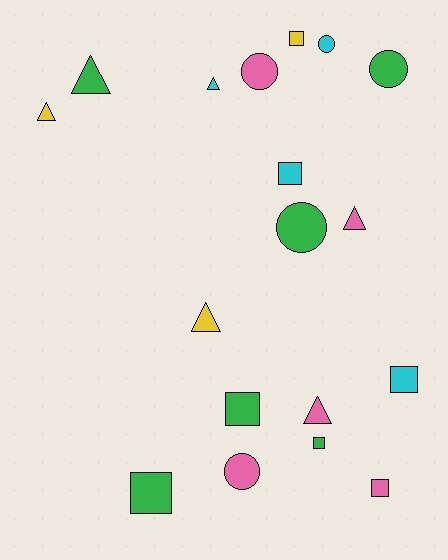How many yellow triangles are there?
There are 2 yellow triangles.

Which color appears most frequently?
Green, with 6 objects.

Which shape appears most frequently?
Square, with 7 objects.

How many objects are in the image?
There are 18 objects.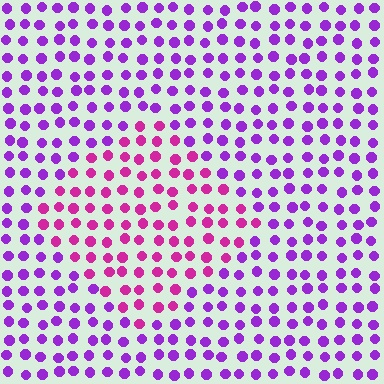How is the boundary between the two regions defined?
The boundary is defined purely by a slight shift in hue (about 37 degrees). Spacing, size, and orientation are identical on both sides.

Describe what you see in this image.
The image is filled with small purple elements in a uniform arrangement. A diamond-shaped region is visible where the elements are tinted to a slightly different hue, forming a subtle color boundary.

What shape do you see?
I see a diamond.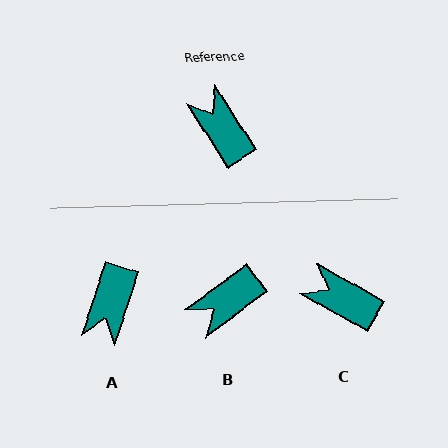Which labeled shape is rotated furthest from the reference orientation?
A, about 129 degrees away.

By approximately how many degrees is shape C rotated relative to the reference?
Approximately 28 degrees counter-clockwise.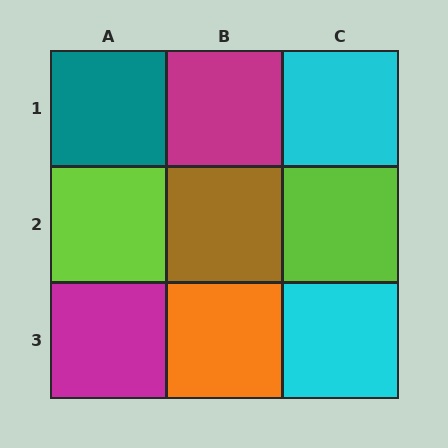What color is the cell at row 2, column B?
Brown.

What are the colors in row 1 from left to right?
Teal, magenta, cyan.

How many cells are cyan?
2 cells are cyan.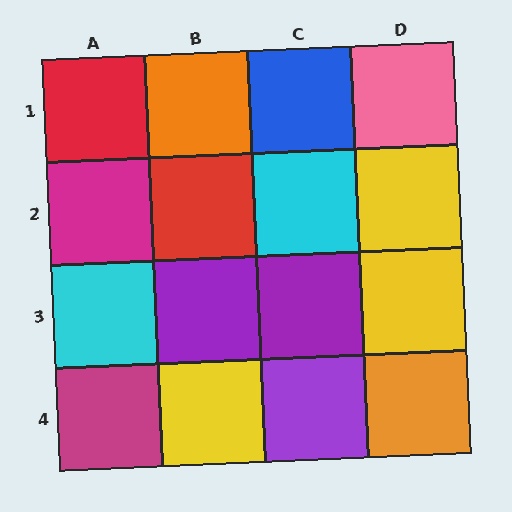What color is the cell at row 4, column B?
Yellow.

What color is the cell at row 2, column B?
Red.